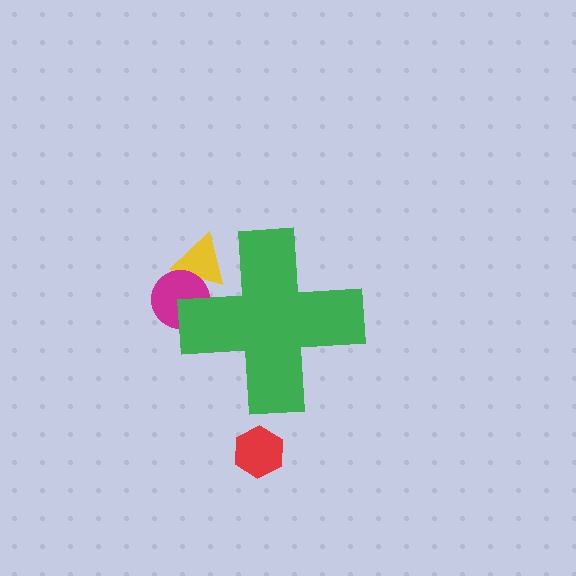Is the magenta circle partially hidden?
Yes, the magenta circle is partially hidden behind the green cross.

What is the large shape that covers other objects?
A green cross.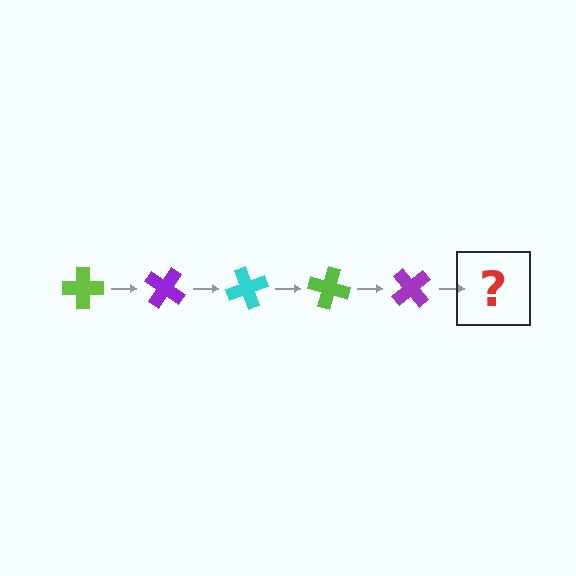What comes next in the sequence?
The next element should be a cyan cross, rotated 175 degrees from the start.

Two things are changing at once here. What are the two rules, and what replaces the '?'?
The two rules are that it rotates 35 degrees each step and the color cycles through lime, purple, and cyan. The '?' should be a cyan cross, rotated 175 degrees from the start.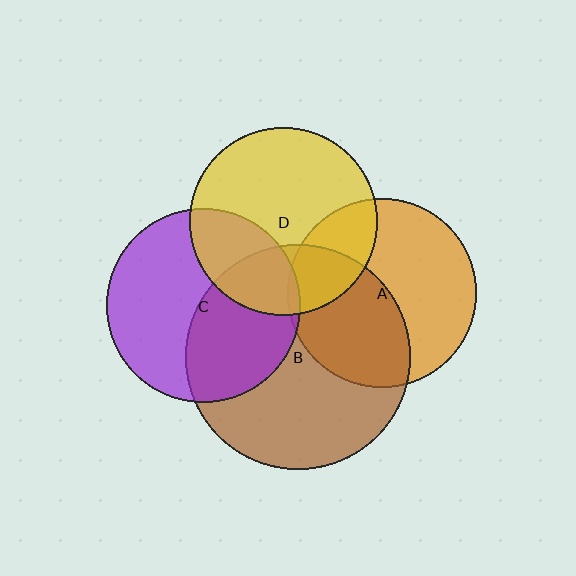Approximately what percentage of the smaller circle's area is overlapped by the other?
Approximately 25%.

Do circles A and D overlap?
Yes.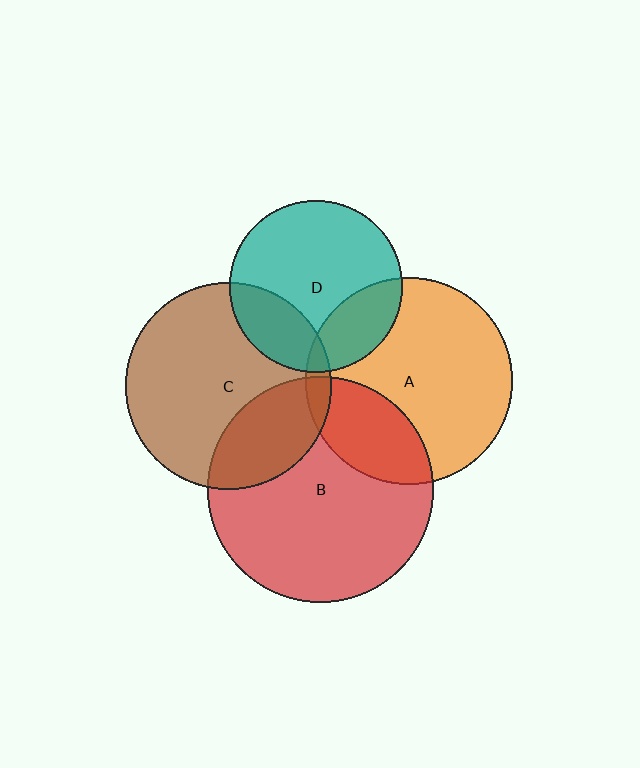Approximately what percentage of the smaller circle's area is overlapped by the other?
Approximately 25%.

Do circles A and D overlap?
Yes.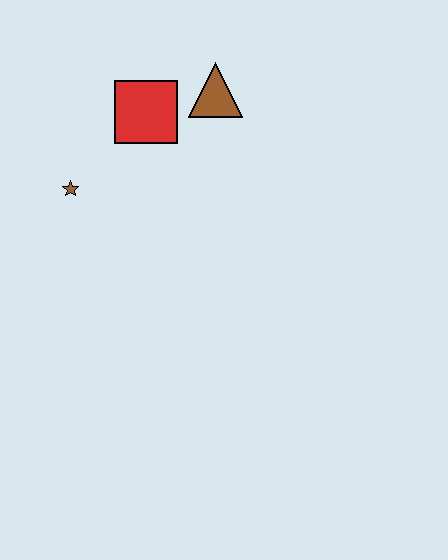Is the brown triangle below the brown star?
No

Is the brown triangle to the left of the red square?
No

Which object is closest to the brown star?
The red square is closest to the brown star.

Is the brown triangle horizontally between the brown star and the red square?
No